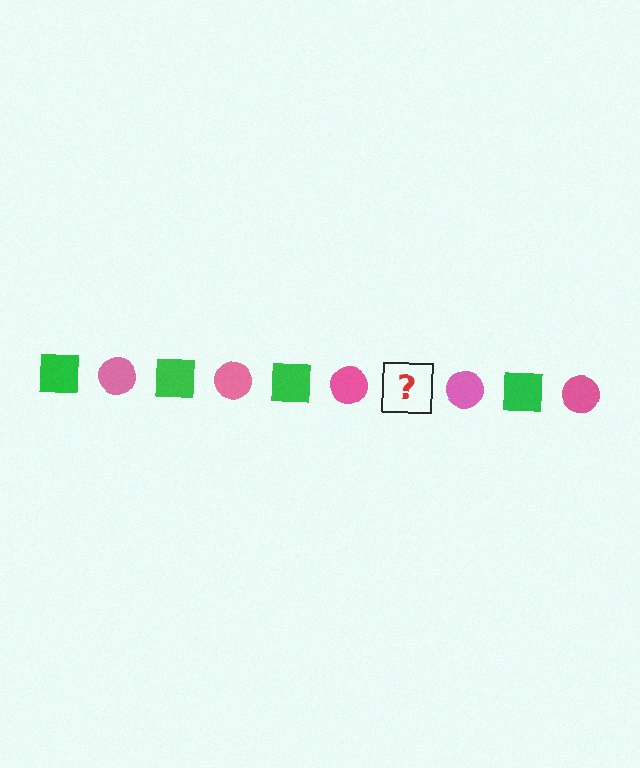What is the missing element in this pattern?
The missing element is a green square.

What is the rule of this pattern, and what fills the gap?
The rule is that the pattern alternates between green square and pink circle. The gap should be filled with a green square.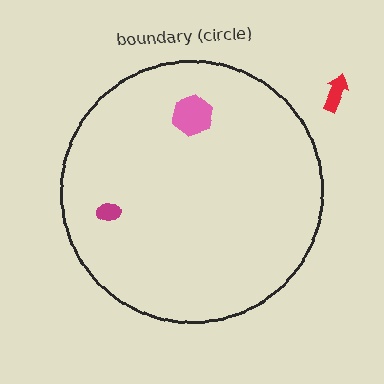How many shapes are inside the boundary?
3 inside, 1 outside.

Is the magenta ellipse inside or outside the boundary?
Inside.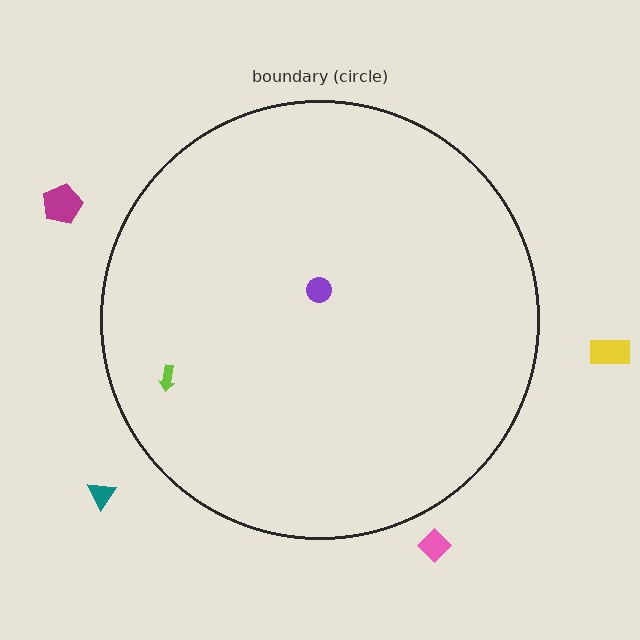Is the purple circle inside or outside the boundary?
Inside.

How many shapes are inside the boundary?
2 inside, 4 outside.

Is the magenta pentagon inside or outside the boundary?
Outside.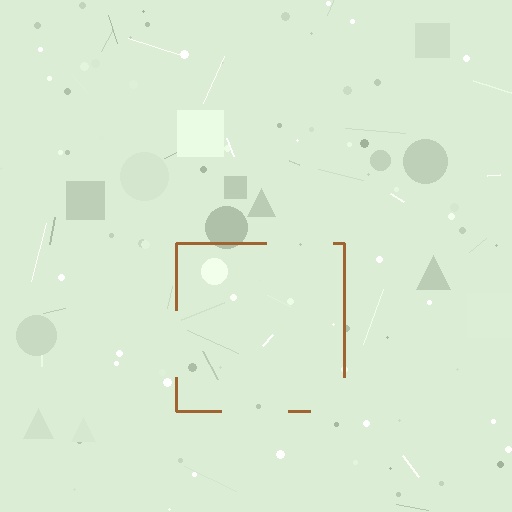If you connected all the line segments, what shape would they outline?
They would outline a square.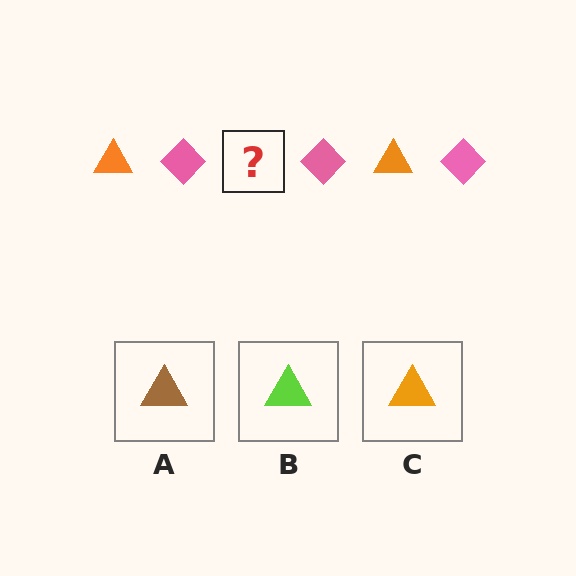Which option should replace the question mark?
Option C.